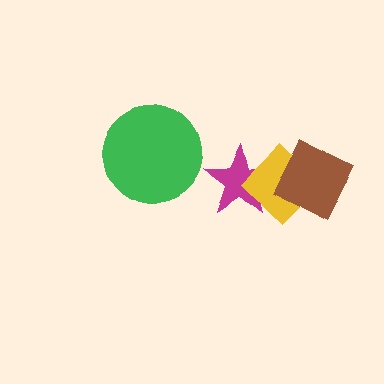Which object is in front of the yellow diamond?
The brown square is in front of the yellow diamond.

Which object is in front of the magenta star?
The yellow diamond is in front of the magenta star.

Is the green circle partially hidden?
No, no other shape covers it.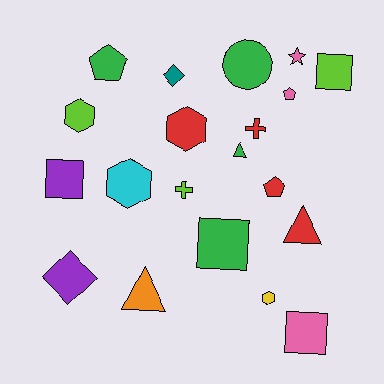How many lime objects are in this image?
There are 3 lime objects.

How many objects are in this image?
There are 20 objects.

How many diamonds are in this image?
There are 2 diamonds.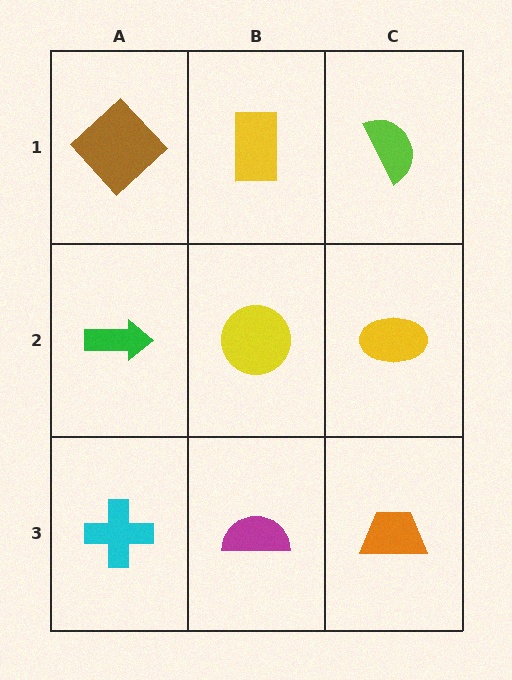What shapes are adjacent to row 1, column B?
A yellow circle (row 2, column B), a brown diamond (row 1, column A), a lime semicircle (row 1, column C).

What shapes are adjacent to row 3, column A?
A green arrow (row 2, column A), a magenta semicircle (row 3, column B).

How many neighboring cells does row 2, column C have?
3.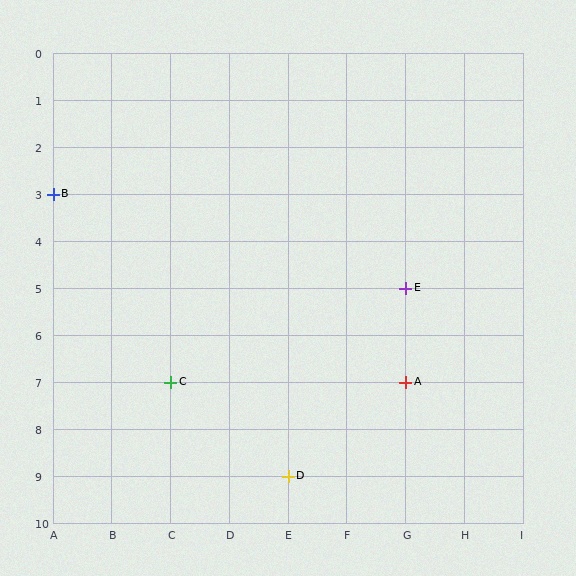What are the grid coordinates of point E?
Point E is at grid coordinates (G, 5).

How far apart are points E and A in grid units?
Points E and A are 2 rows apart.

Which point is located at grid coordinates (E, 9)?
Point D is at (E, 9).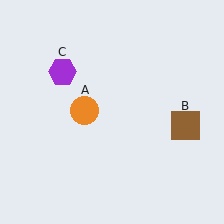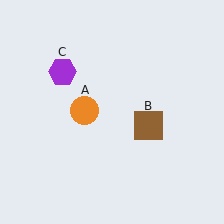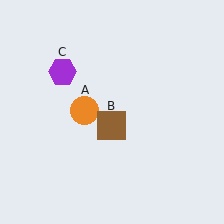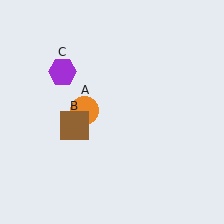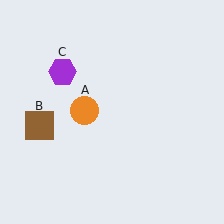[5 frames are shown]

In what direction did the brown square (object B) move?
The brown square (object B) moved left.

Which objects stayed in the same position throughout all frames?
Orange circle (object A) and purple hexagon (object C) remained stationary.